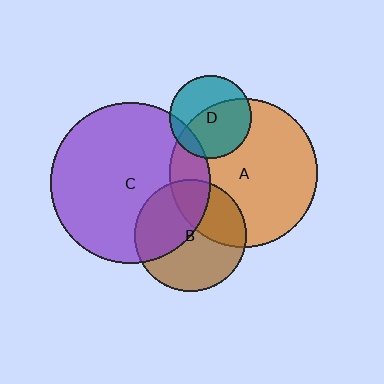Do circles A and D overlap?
Yes.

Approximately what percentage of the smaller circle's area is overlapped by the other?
Approximately 60%.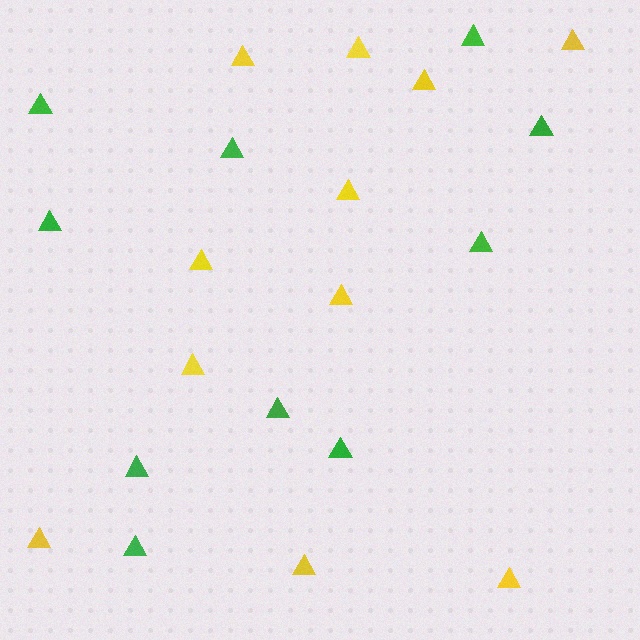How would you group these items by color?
There are 2 groups: one group of green triangles (10) and one group of yellow triangles (11).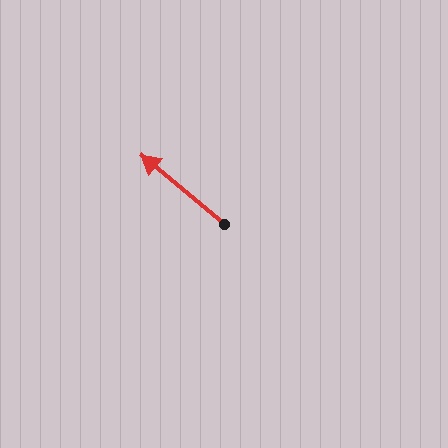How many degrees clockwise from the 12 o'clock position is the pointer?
Approximately 310 degrees.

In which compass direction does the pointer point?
Northwest.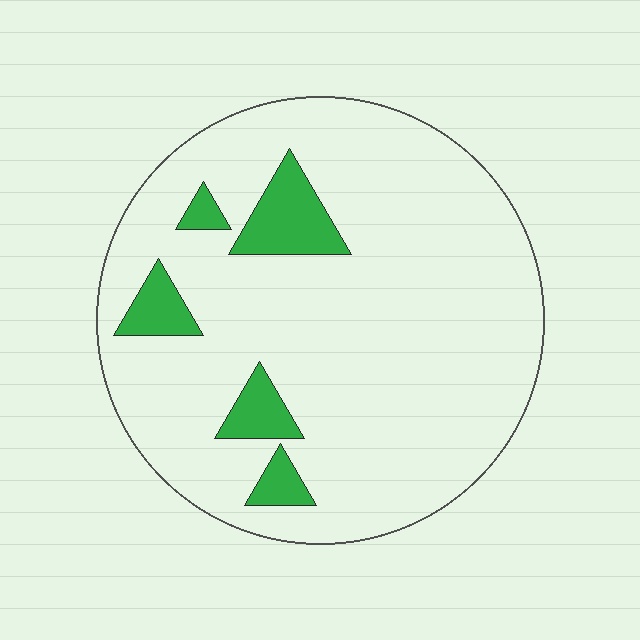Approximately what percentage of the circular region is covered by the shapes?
Approximately 10%.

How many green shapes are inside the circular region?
5.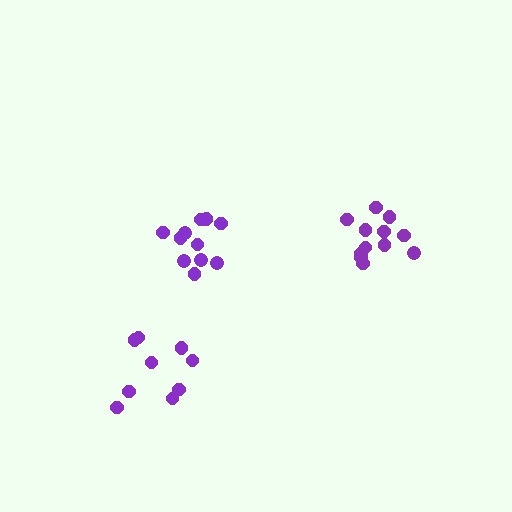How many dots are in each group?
Group 1: 9 dots, Group 2: 12 dots, Group 3: 11 dots (32 total).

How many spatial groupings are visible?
There are 3 spatial groupings.